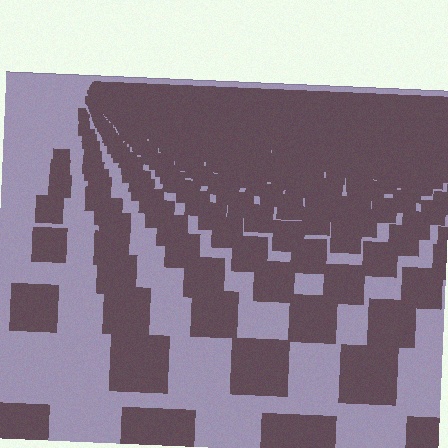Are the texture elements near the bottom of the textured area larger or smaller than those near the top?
Larger. Near the bottom, elements are closer to the viewer and appear at a bigger on-screen size.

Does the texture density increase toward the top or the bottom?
Density increases toward the top.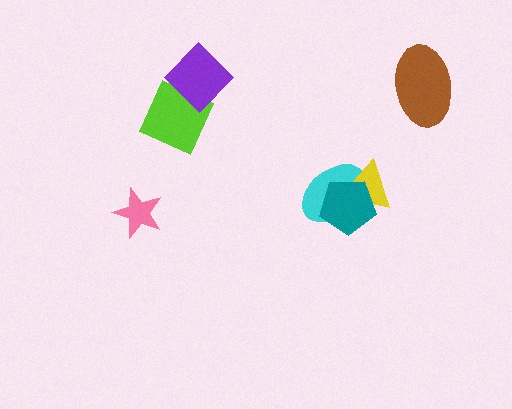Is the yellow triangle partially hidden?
Yes, it is partially covered by another shape.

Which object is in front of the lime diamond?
The purple diamond is in front of the lime diamond.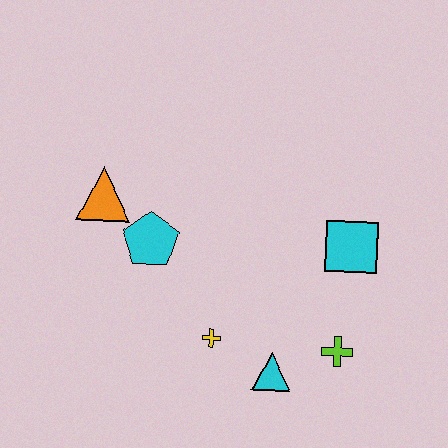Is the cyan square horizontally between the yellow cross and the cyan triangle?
No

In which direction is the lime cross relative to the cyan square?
The lime cross is below the cyan square.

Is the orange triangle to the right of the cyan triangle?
No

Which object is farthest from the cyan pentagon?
The lime cross is farthest from the cyan pentagon.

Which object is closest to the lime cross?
The cyan triangle is closest to the lime cross.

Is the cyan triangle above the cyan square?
No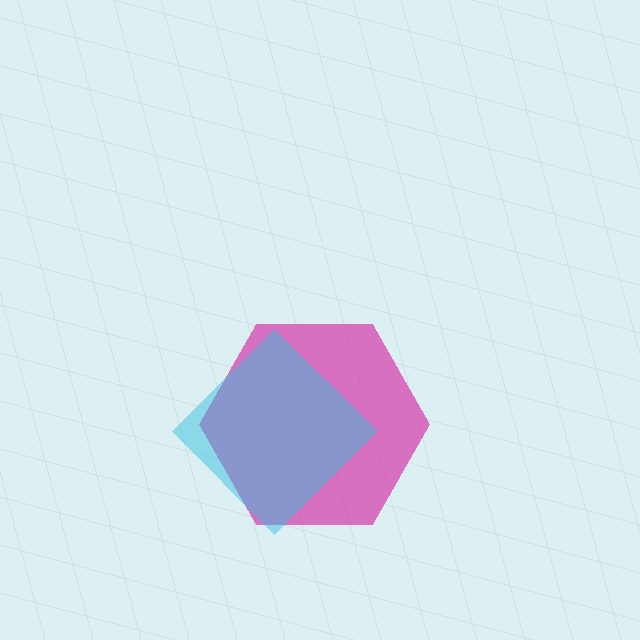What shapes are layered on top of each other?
The layered shapes are: a magenta hexagon, a cyan diamond.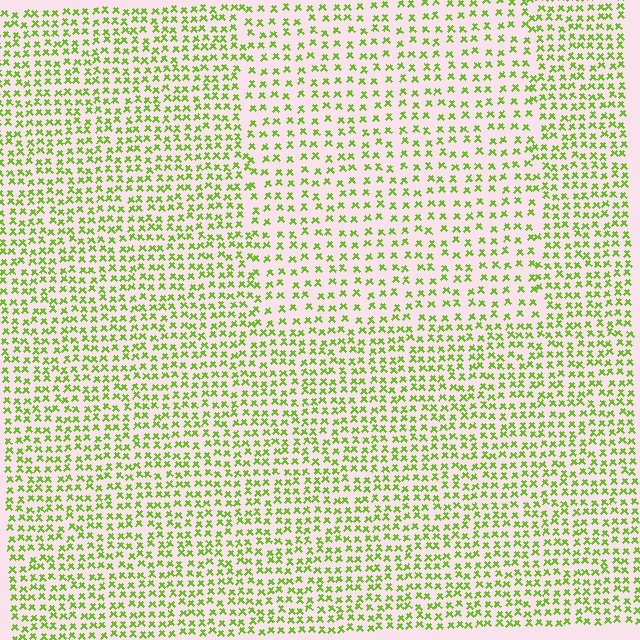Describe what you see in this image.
The image contains small lime elements arranged at two different densities. A rectangle-shaped region is visible where the elements are less densely packed than the surrounding area.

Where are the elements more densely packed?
The elements are more densely packed outside the rectangle boundary.